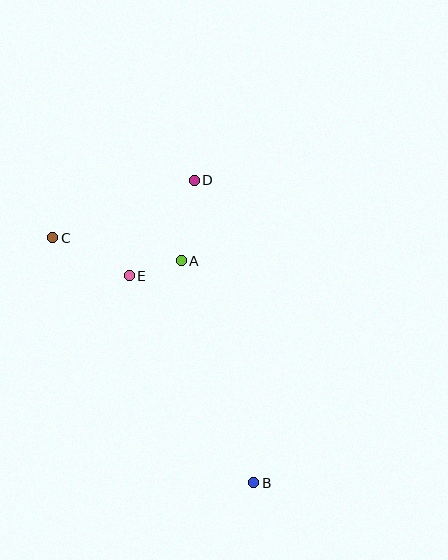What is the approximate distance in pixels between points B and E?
The distance between B and E is approximately 242 pixels.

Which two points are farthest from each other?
Points B and C are farthest from each other.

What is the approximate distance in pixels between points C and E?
The distance between C and E is approximately 85 pixels.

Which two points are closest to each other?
Points A and E are closest to each other.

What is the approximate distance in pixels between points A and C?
The distance between A and C is approximately 131 pixels.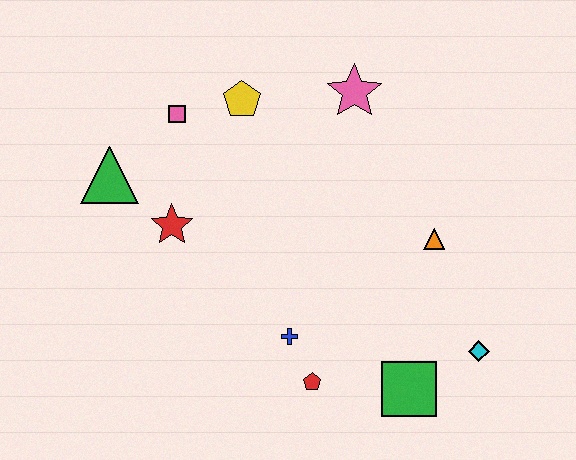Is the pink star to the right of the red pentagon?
Yes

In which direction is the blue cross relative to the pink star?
The blue cross is below the pink star.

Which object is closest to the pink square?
The yellow pentagon is closest to the pink square.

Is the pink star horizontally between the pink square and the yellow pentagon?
No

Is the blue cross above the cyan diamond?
Yes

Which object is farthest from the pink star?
The green square is farthest from the pink star.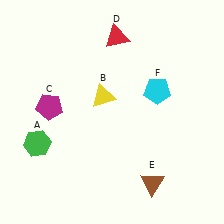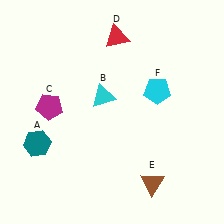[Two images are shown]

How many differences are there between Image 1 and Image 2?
There are 2 differences between the two images.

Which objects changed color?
A changed from green to teal. B changed from yellow to cyan.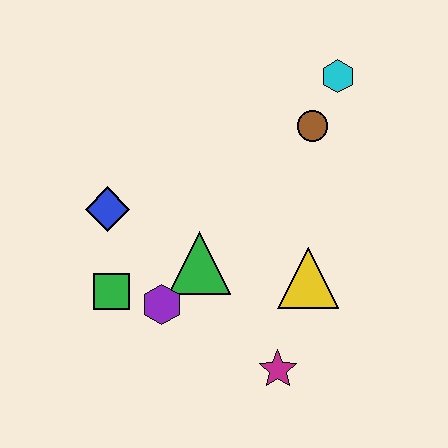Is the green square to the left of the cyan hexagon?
Yes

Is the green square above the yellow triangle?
No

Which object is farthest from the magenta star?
The cyan hexagon is farthest from the magenta star.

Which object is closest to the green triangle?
The purple hexagon is closest to the green triangle.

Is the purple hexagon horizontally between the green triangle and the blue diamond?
Yes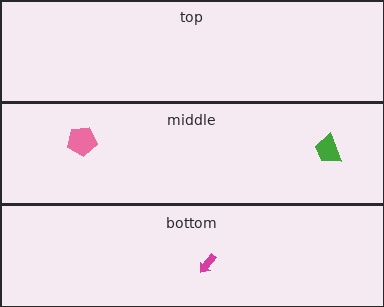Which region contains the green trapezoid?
The middle region.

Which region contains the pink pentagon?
The middle region.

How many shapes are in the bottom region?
1.